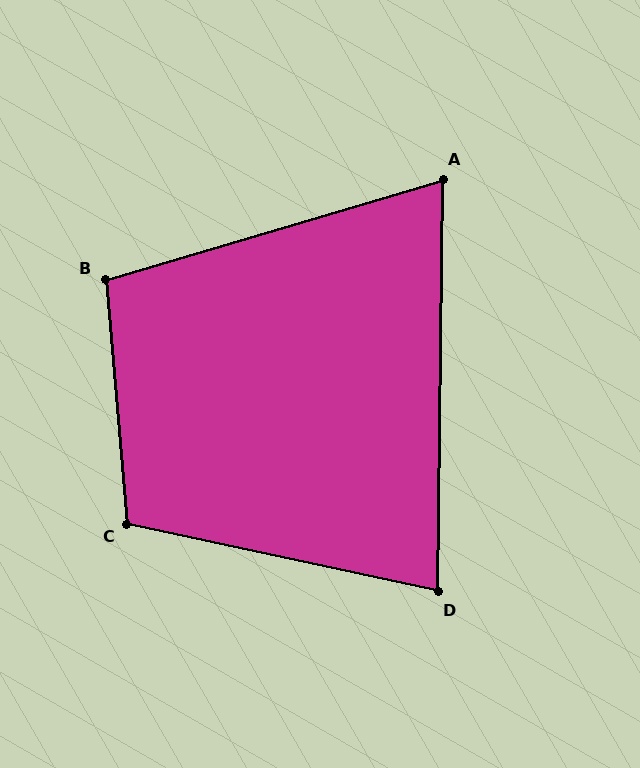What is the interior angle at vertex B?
Approximately 102 degrees (obtuse).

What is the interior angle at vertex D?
Approximately 78 degrees (acute).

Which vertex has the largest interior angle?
C, at approximately 107 degrees.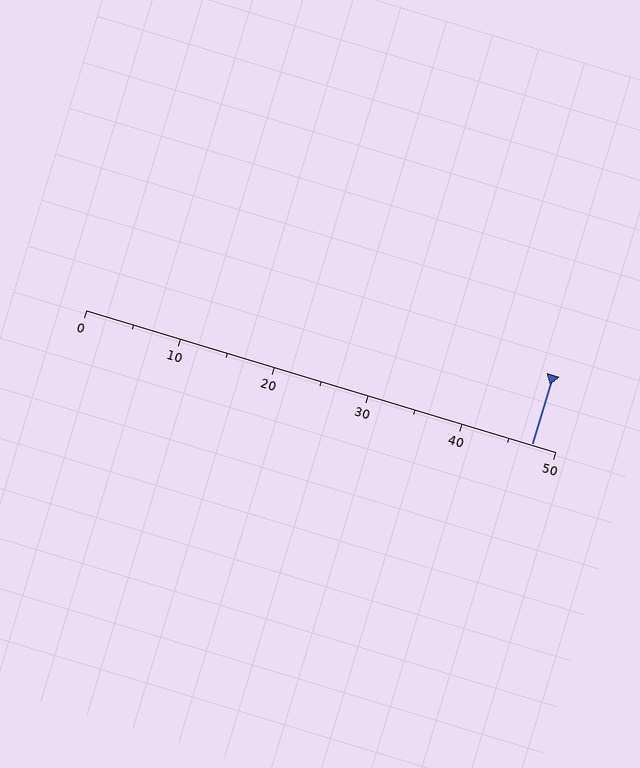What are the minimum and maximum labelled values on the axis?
The axis runs from 0 to 50.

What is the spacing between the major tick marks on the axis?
The major ticks are spaced 10 apart.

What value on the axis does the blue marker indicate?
The marker indicates approximately 47.5.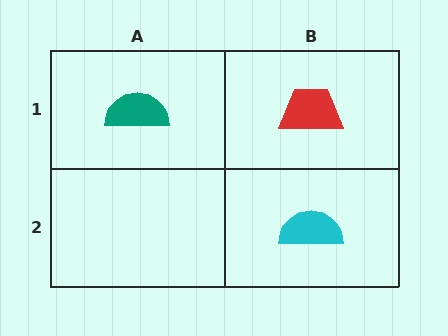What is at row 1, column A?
A teal semicircle.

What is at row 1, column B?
A red trapezoid.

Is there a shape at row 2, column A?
No, that cell is empty.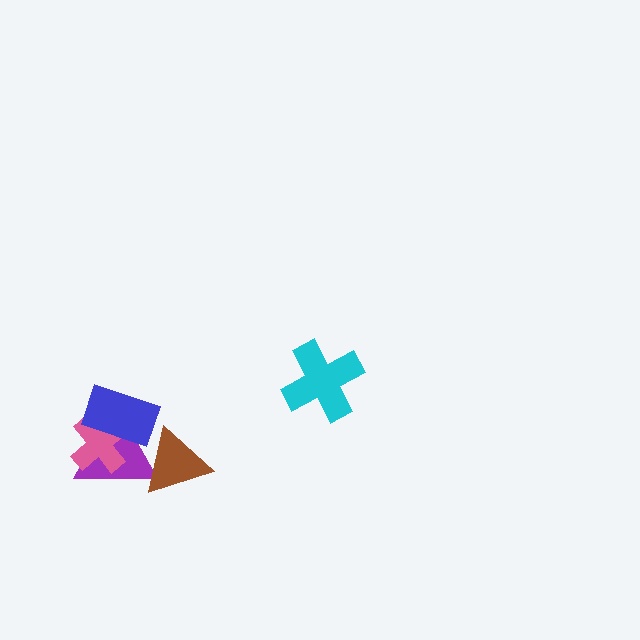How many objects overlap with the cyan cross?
0 objects overlap with the cyan cross.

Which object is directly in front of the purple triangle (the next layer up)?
The pink cross is directly in front of the purple triangle.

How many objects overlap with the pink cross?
2 objects overlap with the pink cross.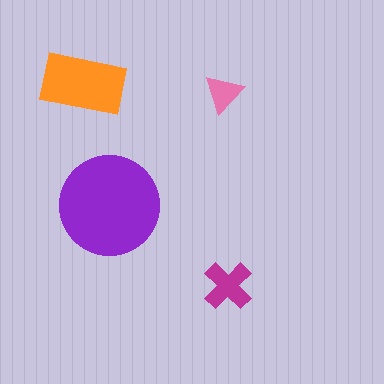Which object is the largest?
The purple circle.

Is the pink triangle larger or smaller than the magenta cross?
Smaller.